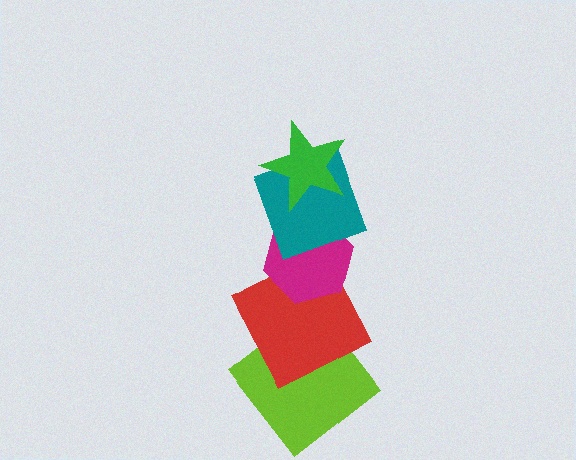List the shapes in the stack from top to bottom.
From top to bottom: the green star, the teal square, the magenta hexagon, the red square, the lime diamond.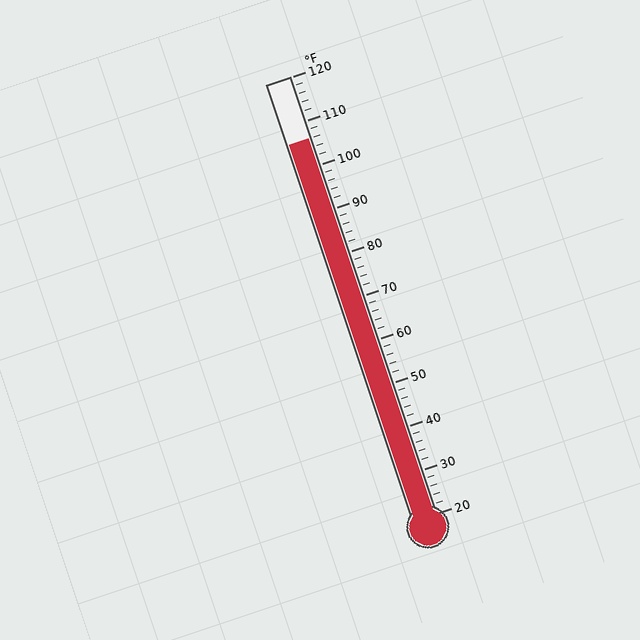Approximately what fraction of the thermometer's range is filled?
The thermometer is filled to approximately 85% of its range.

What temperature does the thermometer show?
The thermometer shows approximately 106°F.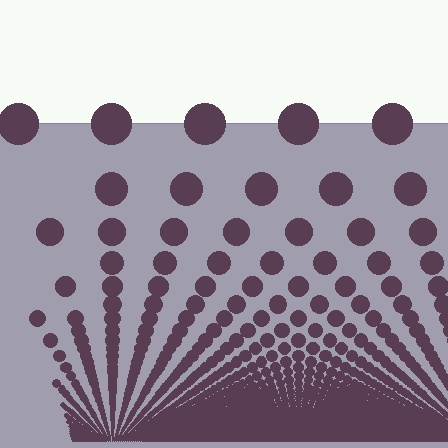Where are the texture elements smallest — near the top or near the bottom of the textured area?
Near the bottom.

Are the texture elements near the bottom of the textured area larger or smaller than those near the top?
Smaller. The gradient is inverted — elements near the bottom are smaller and denser.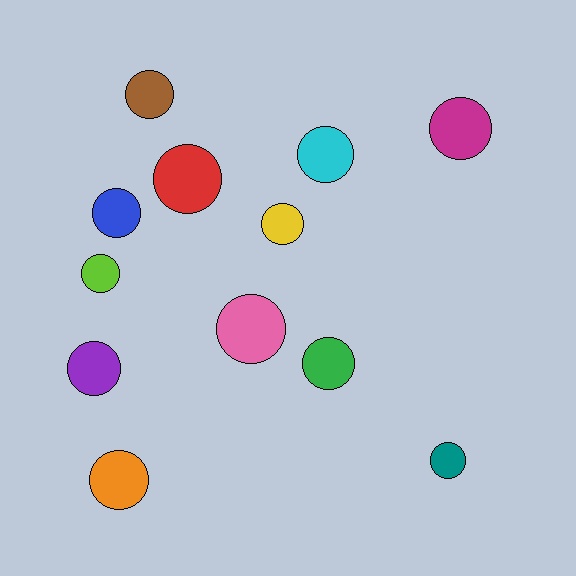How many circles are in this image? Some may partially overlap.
There are 12 circles.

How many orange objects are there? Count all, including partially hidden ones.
There is 1 orange object.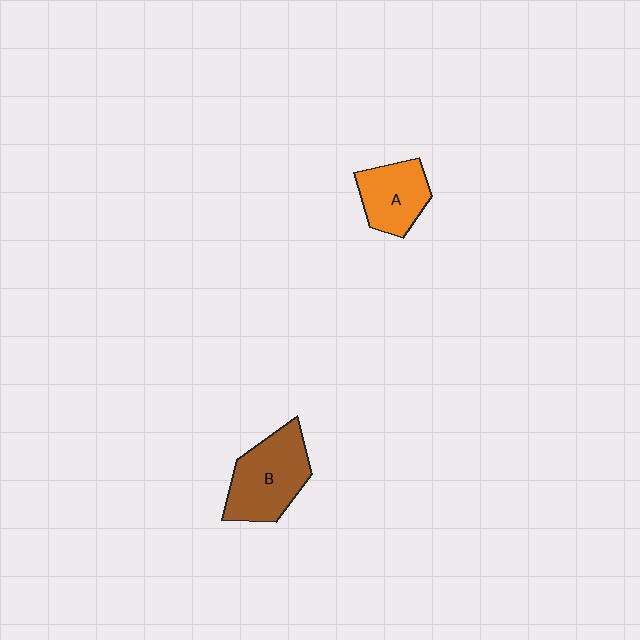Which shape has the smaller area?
Shape A (orange).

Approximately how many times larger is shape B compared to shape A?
Approximately 1.4 times.